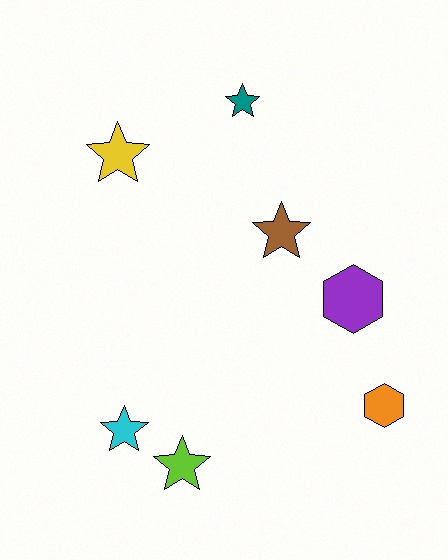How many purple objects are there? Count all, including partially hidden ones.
There is 1 purple object.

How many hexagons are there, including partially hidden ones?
There are 2 hexagons.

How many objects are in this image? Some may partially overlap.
There are 7 objects.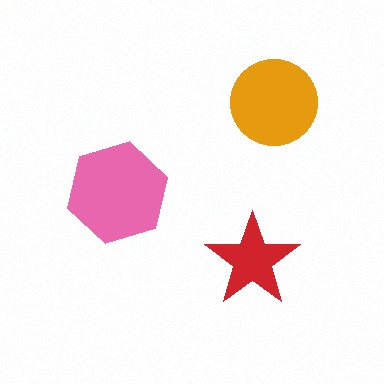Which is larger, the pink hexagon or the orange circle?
The pink hexagon.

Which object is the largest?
The pink hexagon.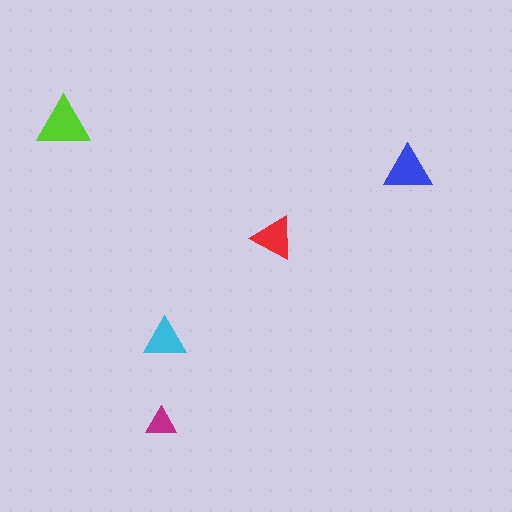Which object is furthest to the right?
The blue triangle is rightmost.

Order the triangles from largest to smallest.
the lime one, the blue one, the red one, the cyan one, the magenta one.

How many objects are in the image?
There are 5 objects in the image.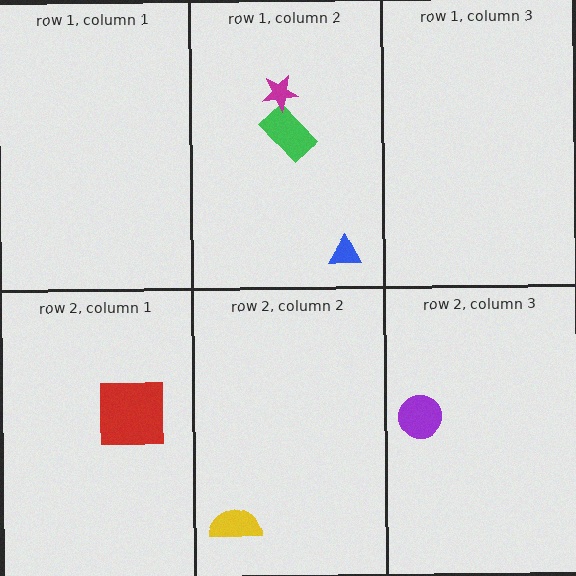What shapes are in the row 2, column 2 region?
The yellow semicircle.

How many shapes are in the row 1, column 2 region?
3.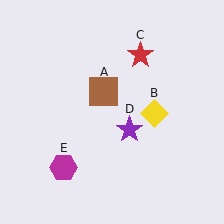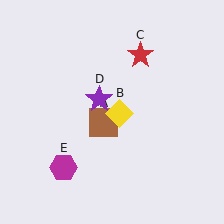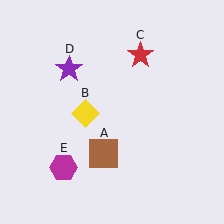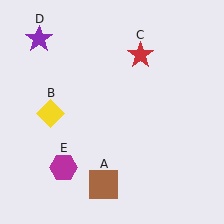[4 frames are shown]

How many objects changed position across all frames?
3 objects changed position: brown square (object A), yellow diamond (object B), purple star (object D).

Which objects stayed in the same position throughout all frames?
Red star (object C) and magenta hexagon (object E) remained stationary.